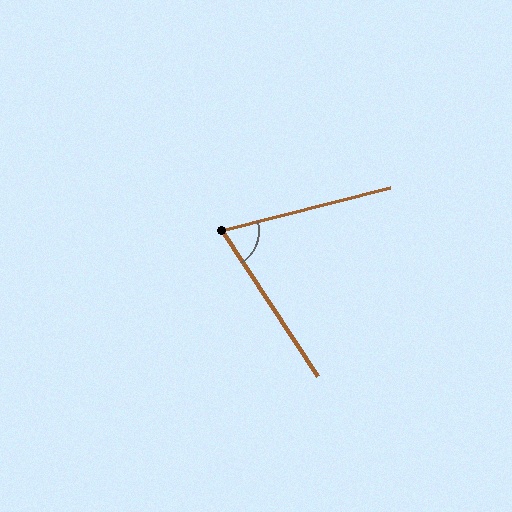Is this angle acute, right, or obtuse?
It is acute.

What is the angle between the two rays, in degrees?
Approximately 71 degrees.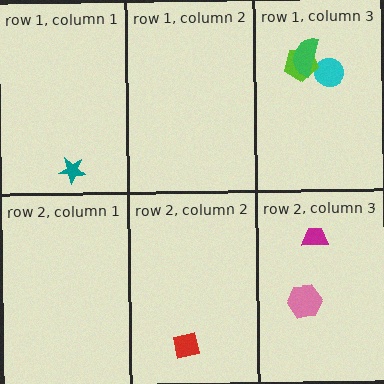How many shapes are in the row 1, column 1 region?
1.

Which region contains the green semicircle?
The row 1, column 3 region.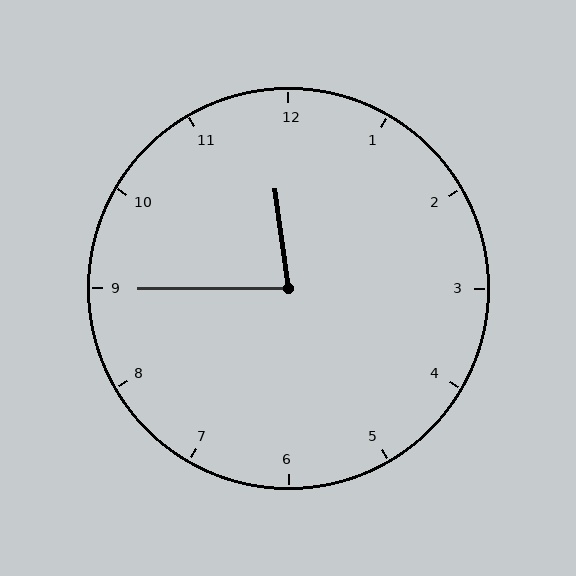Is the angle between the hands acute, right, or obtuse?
It is acute.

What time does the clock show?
11:45.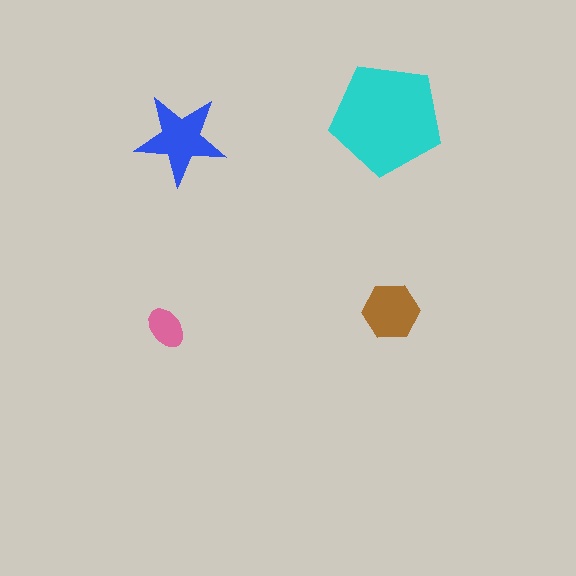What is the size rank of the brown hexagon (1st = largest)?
3rd.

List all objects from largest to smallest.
The cyan pentagon, the blue star, the brown hexagon, the pink ellipse.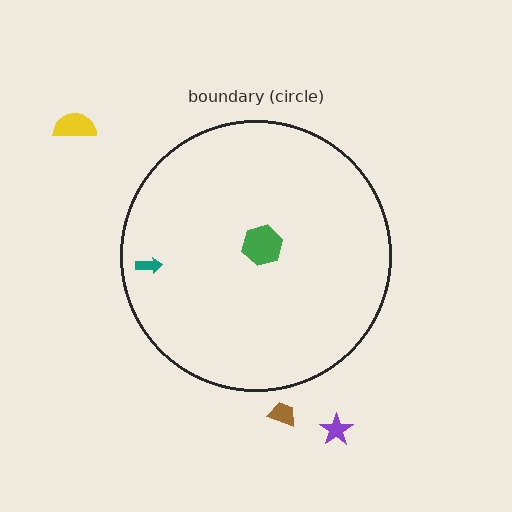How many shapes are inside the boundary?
2 inside, 3 outside.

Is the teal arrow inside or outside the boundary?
Inside.